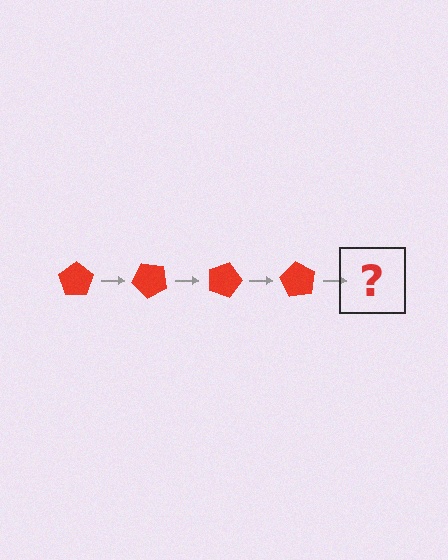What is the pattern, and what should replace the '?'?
The pattern is that the pentagon rotates 45 degrees each step. The '?' should be a red pentagon rotated 180 degrees.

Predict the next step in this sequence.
The next step is a red pentagon rotated 180 degrees.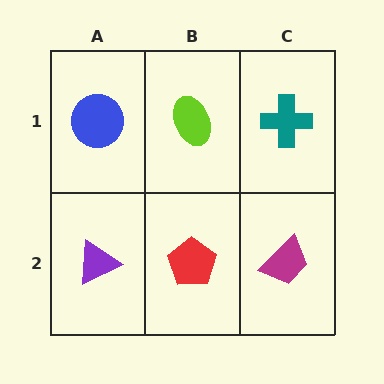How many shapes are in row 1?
3 shapes.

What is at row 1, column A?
A blue circle.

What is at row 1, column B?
A lime ellipse.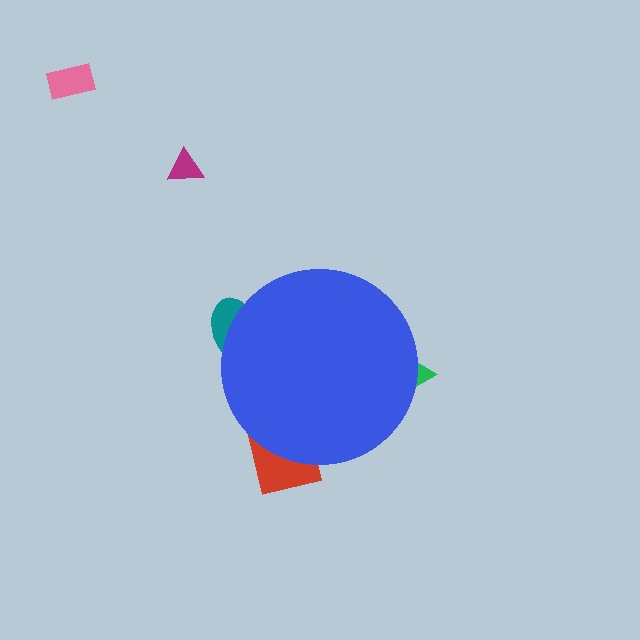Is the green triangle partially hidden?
Yes, the green triangle is partially hidden behind the blue circle.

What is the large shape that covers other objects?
A blue circle.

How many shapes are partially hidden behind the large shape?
3 shapes are partially hidden.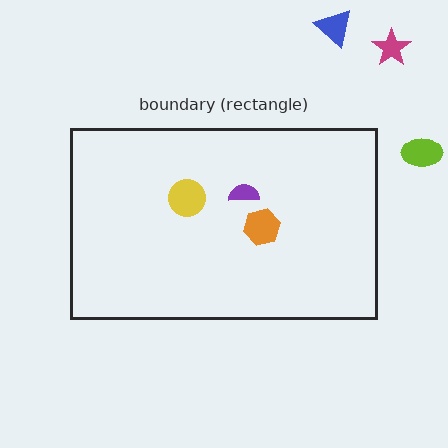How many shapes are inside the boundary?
3 inside, 3 outside.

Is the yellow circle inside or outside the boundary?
Inside.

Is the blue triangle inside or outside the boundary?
Outside.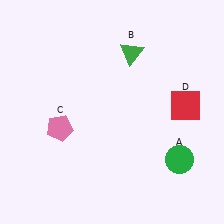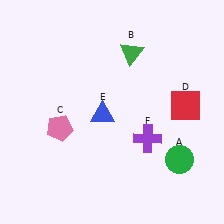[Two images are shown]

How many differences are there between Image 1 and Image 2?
There are 2 differences between the two images.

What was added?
A blue triangle (E), a purple cross (F) were added in Image 2.